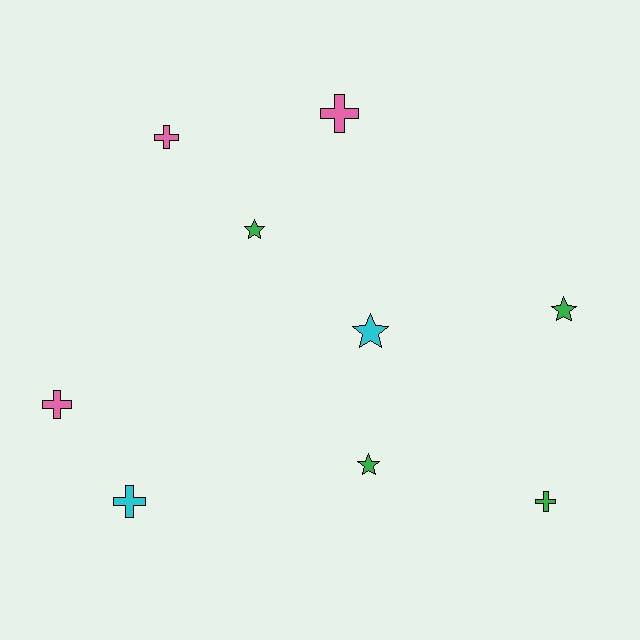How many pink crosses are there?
There are 3 pink crosses.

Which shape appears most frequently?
Cross, with 5 objects.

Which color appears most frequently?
Green, with 4 objects.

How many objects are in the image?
There are 9 objects.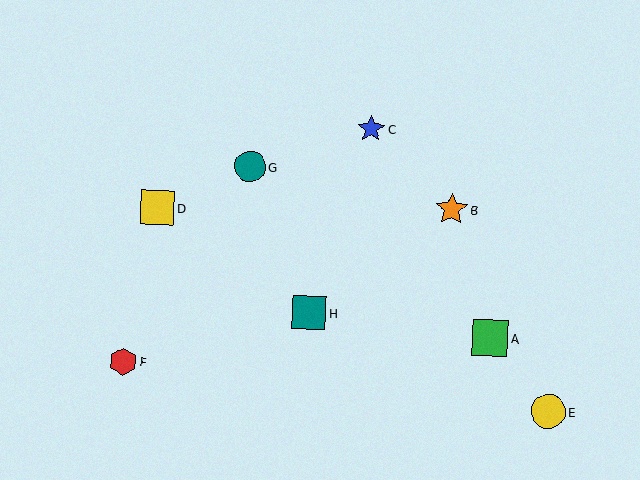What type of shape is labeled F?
Shape F is a red hexagon.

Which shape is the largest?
The green square (labeled A) is the largest.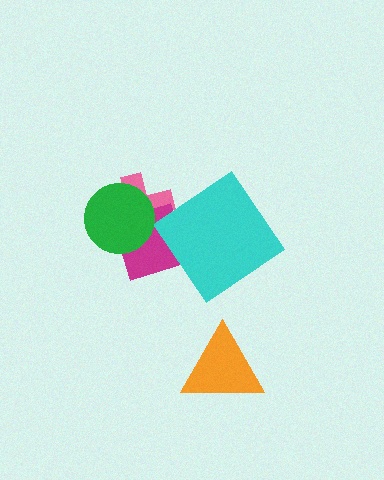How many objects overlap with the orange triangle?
0 objects overlap with the orange triangle.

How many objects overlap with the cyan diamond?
1 object overlaps with the cyan diamond.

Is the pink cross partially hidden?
Yes, it is partially covered by another shape.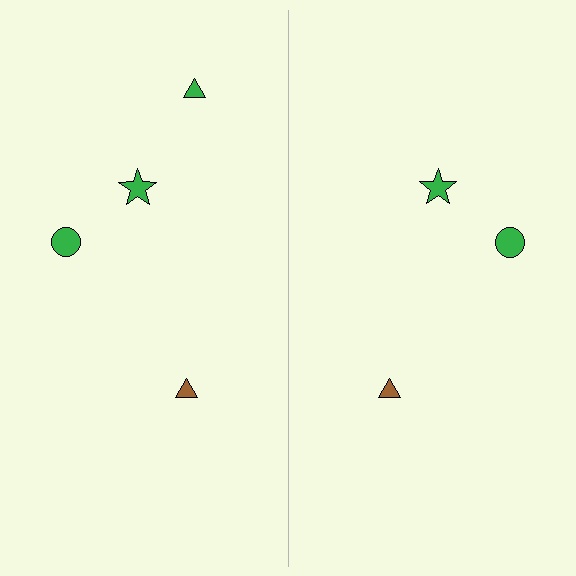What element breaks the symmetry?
A green triangle is missing from the right side.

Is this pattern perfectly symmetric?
No, the pattern is not perfectly symmetric. A green triangle is missing from the right side.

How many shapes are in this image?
There are 7 shapes in this image.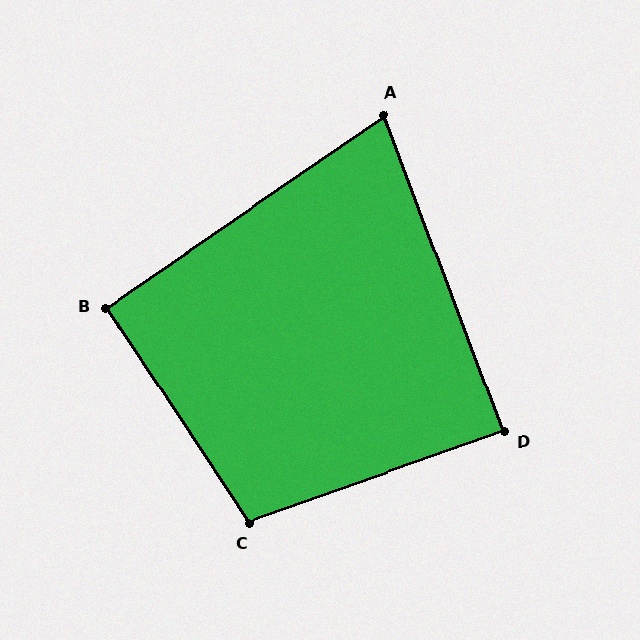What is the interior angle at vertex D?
Approximately 89 degrees (approximately right).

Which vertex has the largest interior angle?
C, at approximately 104 degrees.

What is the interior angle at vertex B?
Approximately 91 degrees (approximately right).